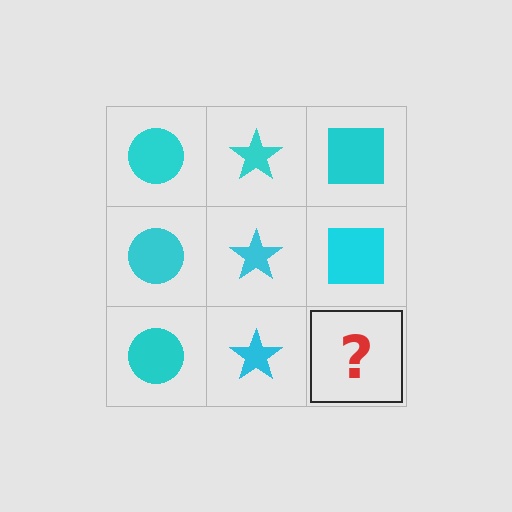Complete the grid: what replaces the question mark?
The question mark should be replaced with a cyan square.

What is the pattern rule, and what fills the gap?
The rule is that each column has a consistent shape. The gap should be filled with a cyan square.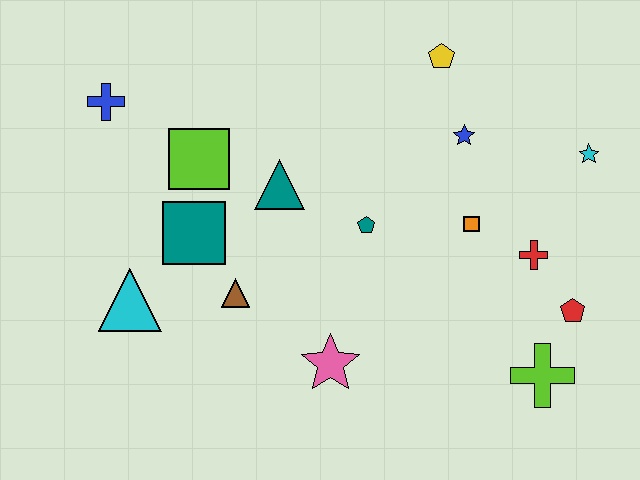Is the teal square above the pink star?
Yes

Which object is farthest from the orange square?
The blue cross is farthest from the orange square.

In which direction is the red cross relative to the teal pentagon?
The red cross is to the right of the teal pentagon.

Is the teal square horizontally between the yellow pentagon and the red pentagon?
No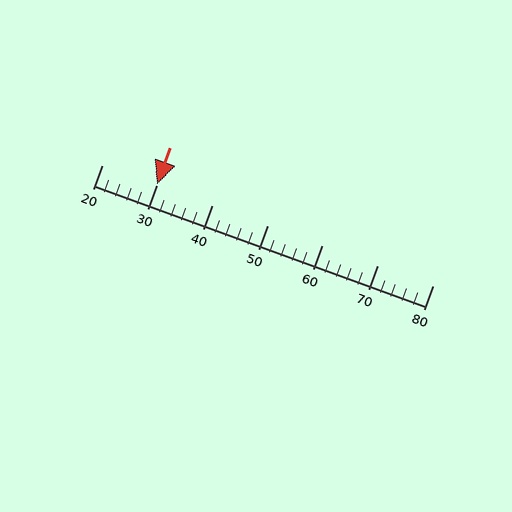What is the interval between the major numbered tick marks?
The major tick marks are spaced 10 units apart.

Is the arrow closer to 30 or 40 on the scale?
The arrow is closer to 30.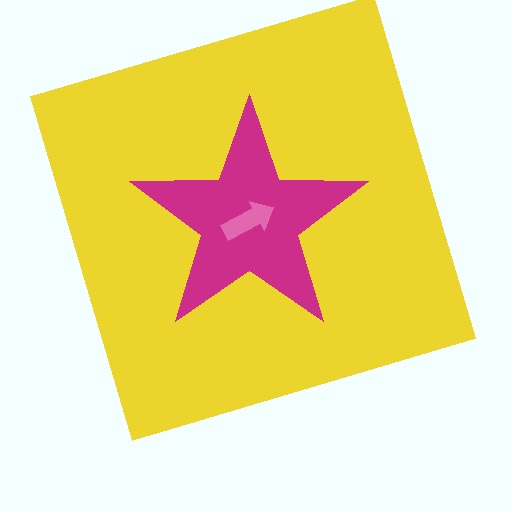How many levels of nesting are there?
3.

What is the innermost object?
The pink arrow.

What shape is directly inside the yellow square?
The magenta star.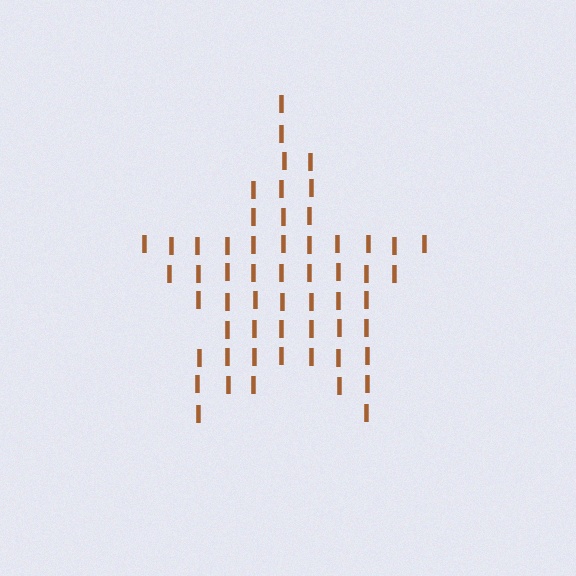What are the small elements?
The small elements are letter I's.